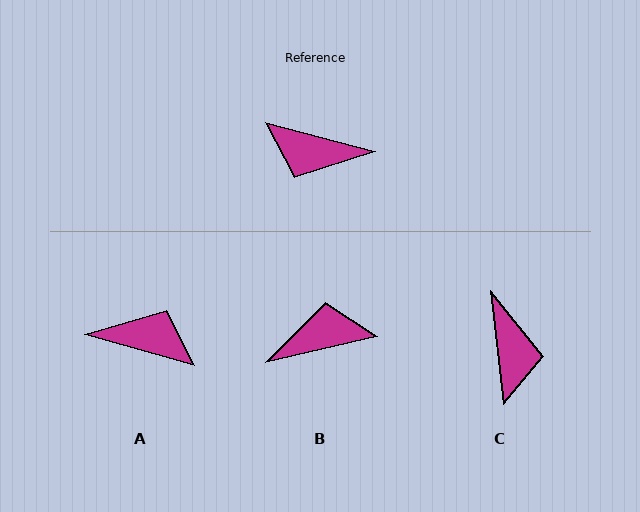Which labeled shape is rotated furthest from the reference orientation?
A, about 179 degrees away.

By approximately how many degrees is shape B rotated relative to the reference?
Approximately 152 degrees clockwise.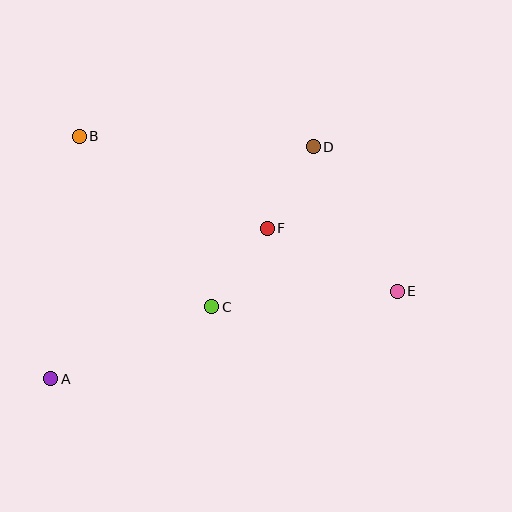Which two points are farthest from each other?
Points A and E are farthest from each other.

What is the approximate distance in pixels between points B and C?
The distance between B and C is approximately 216 pixels.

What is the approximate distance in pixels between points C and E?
The distance between C and E is approximately 186 pixels.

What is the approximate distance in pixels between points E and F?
The distance between E and F is approximately 145 pixels.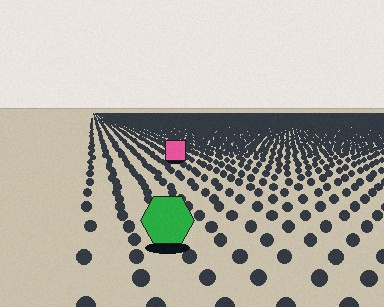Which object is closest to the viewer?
The green hexagon is closest. The texture marks near it are larger and more spread out.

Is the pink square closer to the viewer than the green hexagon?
No. The green hexagon is closer — you can tell from the texture gradient: the ground texture is coarser near it.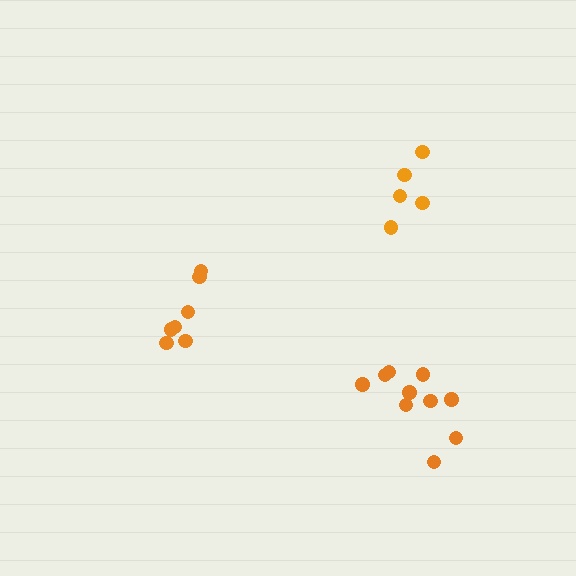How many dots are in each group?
Group 1: 10 dots, Group 2: 7 dots, Group 3: 5 dots (22 total).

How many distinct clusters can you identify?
There are 3 distinct clusters.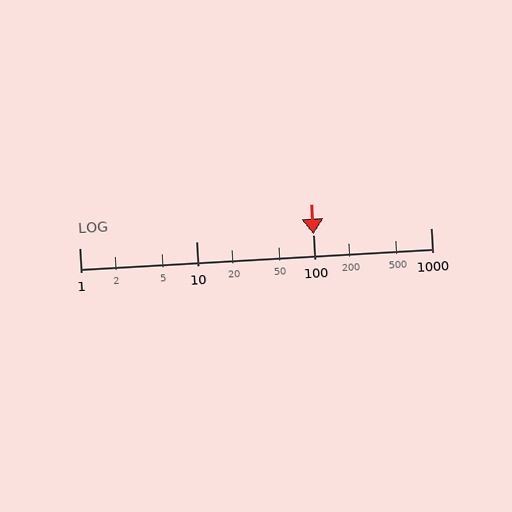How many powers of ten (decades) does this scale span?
The scale spans 3 decades, from 1 to 1000.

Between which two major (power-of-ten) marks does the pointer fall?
The pointer is between 100 and 1000.